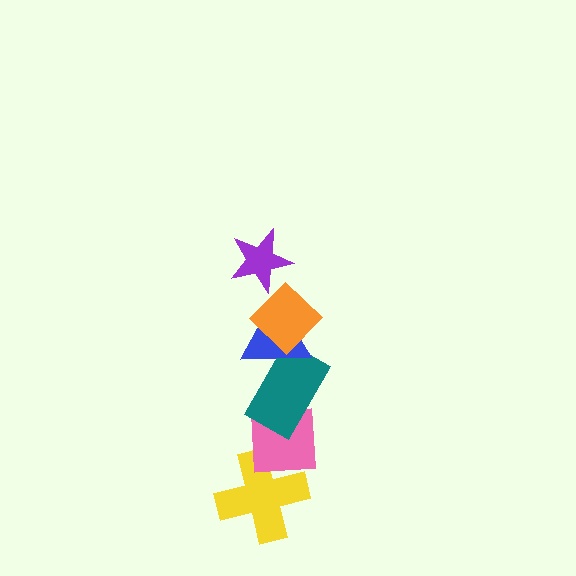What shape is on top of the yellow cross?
The pink square is on top of the yellow cross.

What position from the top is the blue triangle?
The blue triangle is 3rd from the top.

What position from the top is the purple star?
The purple star is 1st from the top.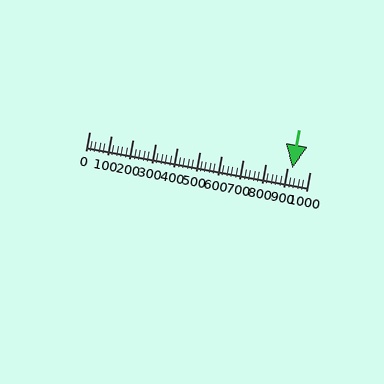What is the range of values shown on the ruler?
The ruler shows values from 0 to 1000.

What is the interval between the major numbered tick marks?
The major tick marks are spaced 100 units apart.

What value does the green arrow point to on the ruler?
The green arrow points to approximately 920.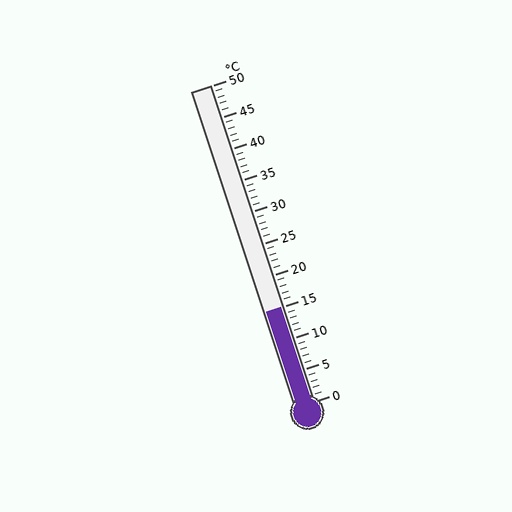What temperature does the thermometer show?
The thermometer shows approximately 15°C.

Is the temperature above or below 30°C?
The temperature is below 30°C.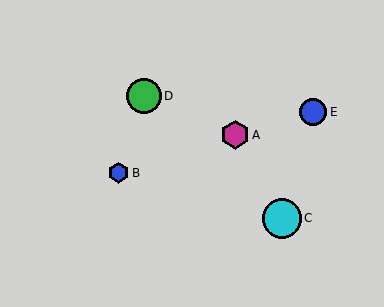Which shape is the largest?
The cyan circle (labeled C) is the largest.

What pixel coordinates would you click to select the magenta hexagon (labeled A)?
Click at (235, 135) to select the magenta hexagon A.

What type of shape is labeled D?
Shape D is a green circle.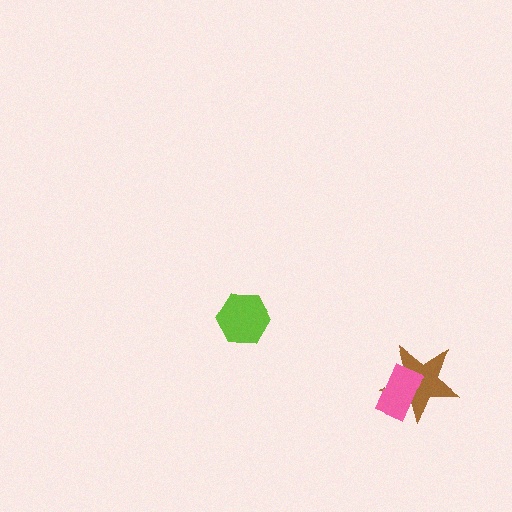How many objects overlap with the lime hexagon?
0 objects overlap with the lime hexagon.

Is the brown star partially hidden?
Yes, it is partially covered by another shape.